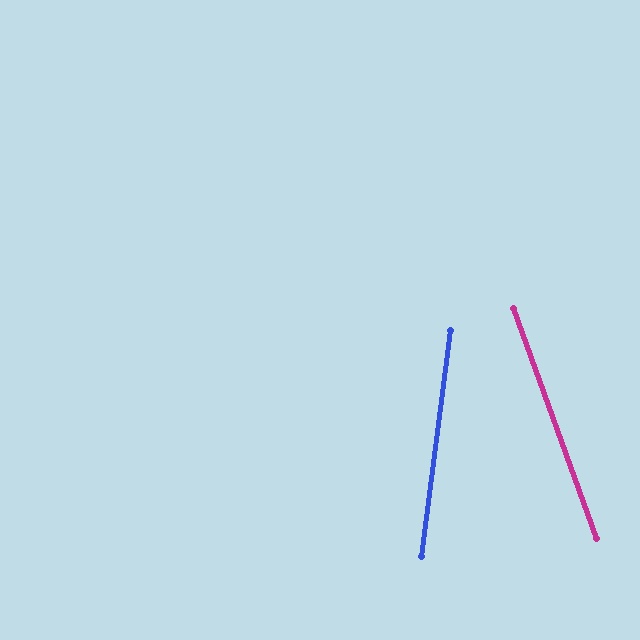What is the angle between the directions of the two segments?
Approximately 27 degrees.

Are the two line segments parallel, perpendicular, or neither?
Neither parallel nor perpendicular — they differ by about 27°.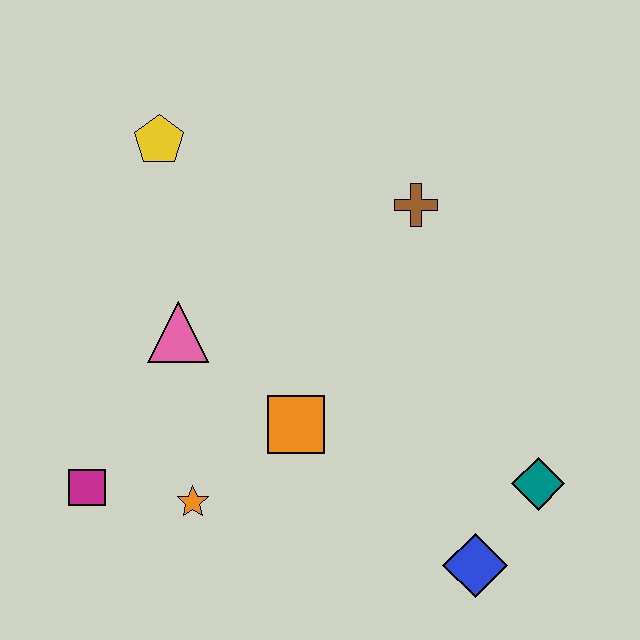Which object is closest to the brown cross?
The orange square is closest to the brown cross.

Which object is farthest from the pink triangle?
The teal diamond is farthest from the pink triangle.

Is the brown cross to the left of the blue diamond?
Yes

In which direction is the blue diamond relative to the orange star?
The blue diamond is to the right of the orange star.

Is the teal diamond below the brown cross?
Yes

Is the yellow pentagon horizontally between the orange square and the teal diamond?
No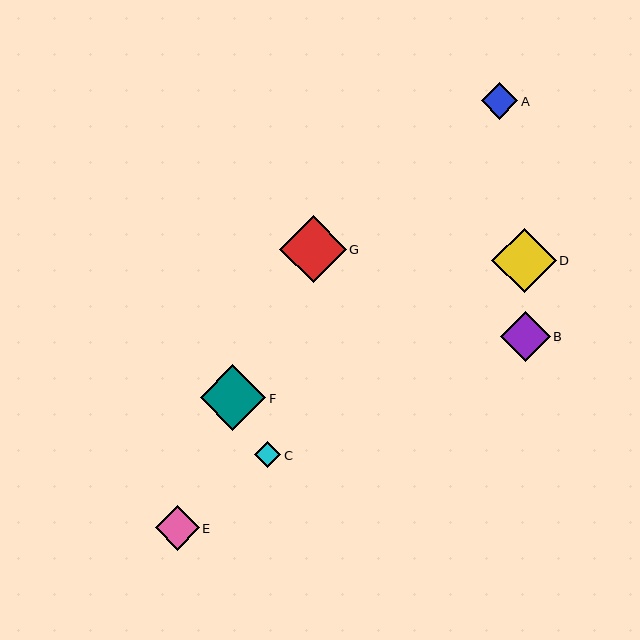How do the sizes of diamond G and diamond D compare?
Diamond G and diamond D are approximately the same size.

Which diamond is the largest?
Diamond G is the largest with a size of approximately 67 pixels.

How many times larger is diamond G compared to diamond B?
Diamond G is approximately 1.3 times the size of diamond B.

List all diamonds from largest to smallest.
From largest to smallest: G, F, D, B, E, A, C.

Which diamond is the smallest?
Diamond C is the smallest with a size of approximately 26 pixels.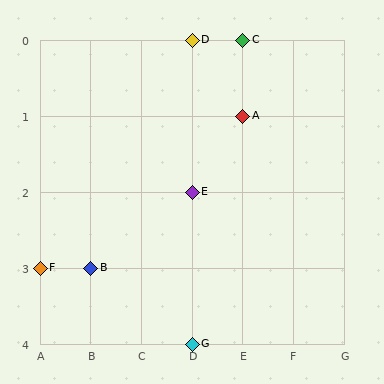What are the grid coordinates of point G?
Point G is at grid coordinates (D, 4).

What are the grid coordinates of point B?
Point B is at grid coordinates (B, 3).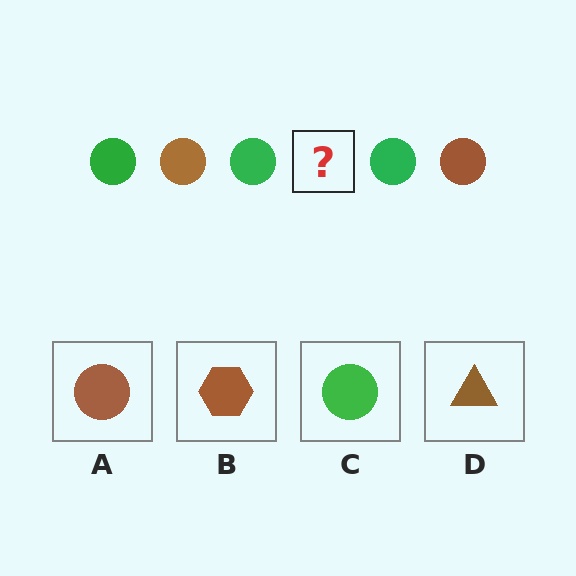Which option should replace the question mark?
Option A.